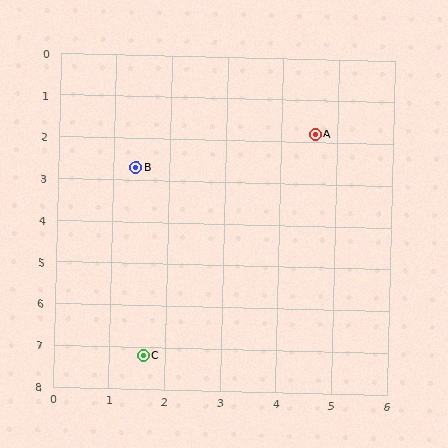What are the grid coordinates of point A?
Point A is at approximately (4.6, 1.8).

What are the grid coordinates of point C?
Point C is at approximately (1.6, 7.2).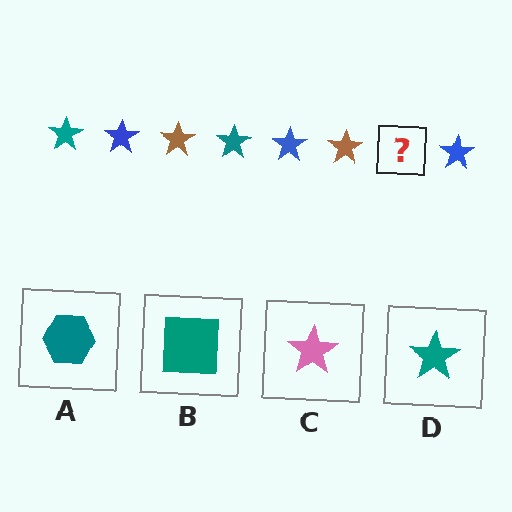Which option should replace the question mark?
Option D.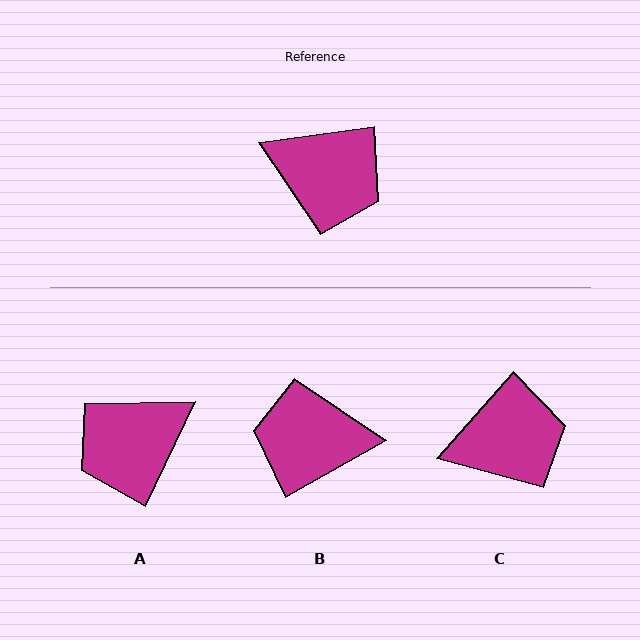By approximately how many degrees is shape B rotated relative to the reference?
Approximately 158 degrees clockwise.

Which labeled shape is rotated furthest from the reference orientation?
B, about 158 degrees away.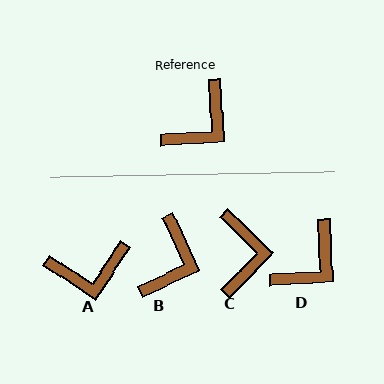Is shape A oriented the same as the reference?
No, it is off by about 37 degrees.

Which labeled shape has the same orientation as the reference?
D.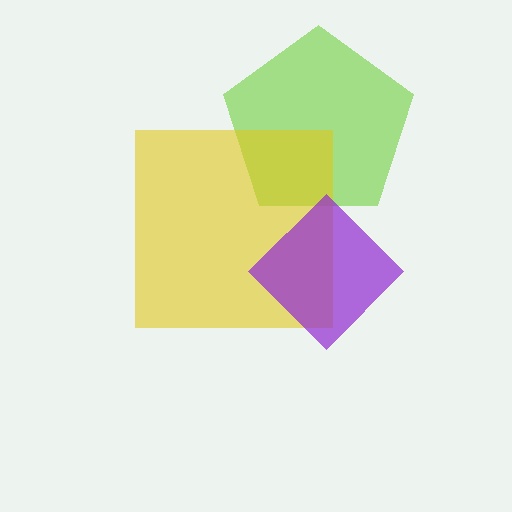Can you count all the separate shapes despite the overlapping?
Yes, there are 3 separate shapes.